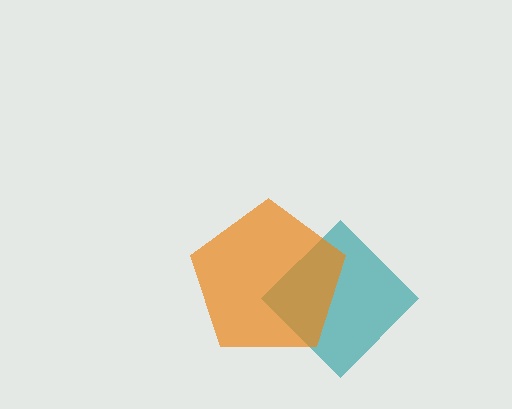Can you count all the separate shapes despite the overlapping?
Yes, there are 2 separate shapes.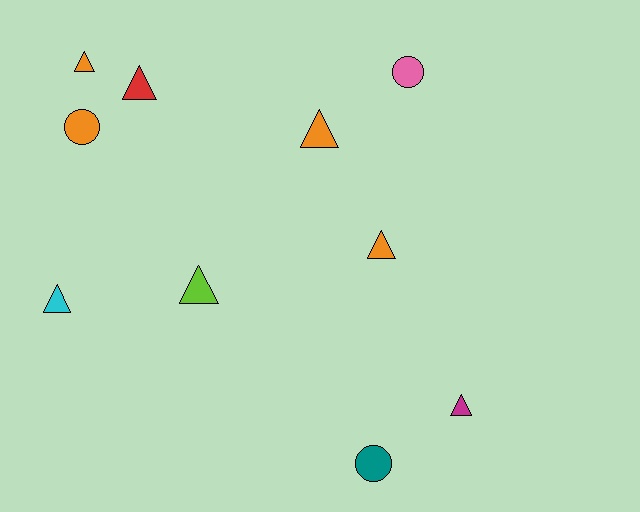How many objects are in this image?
There are 10 objects.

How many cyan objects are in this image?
There is 1 cyan object.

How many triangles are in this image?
There are 7 triangles.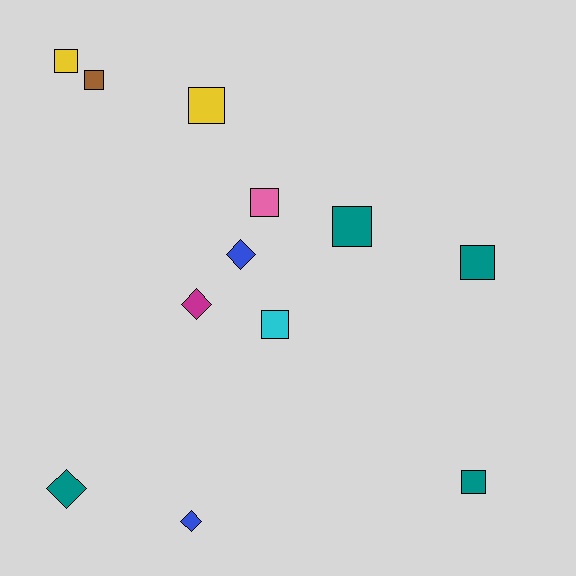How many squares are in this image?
There are 8 squares.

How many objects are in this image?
There are 12 objects.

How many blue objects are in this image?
There are 2 blue objects.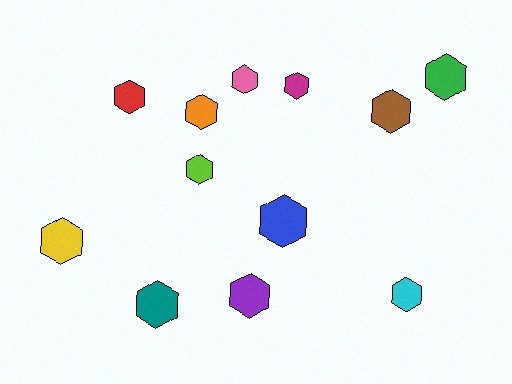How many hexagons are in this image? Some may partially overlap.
There are 12 hexagons.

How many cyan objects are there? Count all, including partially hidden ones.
There is 1 cyan object.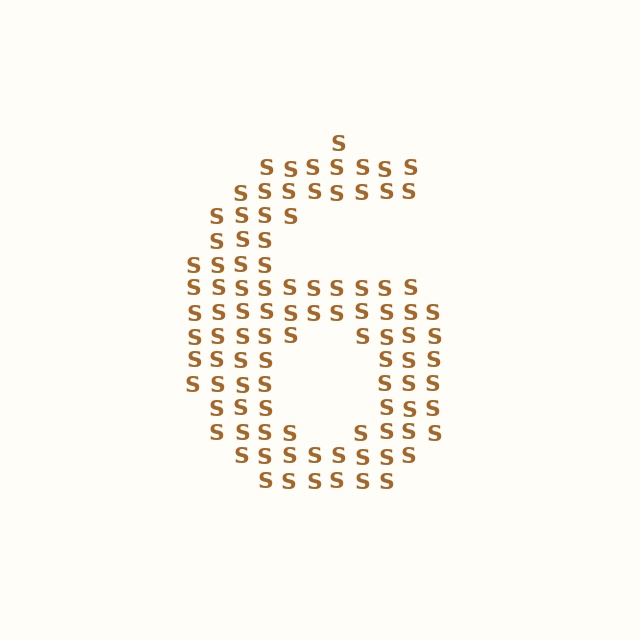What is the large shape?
The large shape is the digit 6.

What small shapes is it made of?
It is made of small letter S's.